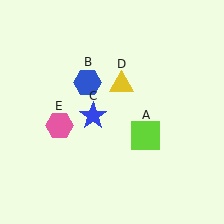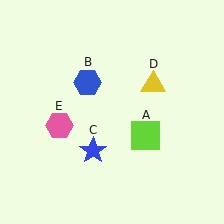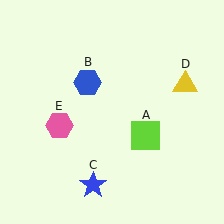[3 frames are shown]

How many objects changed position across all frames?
2 objects changed position: blue star (object C), yellow triangle (object D).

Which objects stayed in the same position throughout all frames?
Lime square (object A) and blue hexagon (object B) and pink hexagon (object E) remained stationary.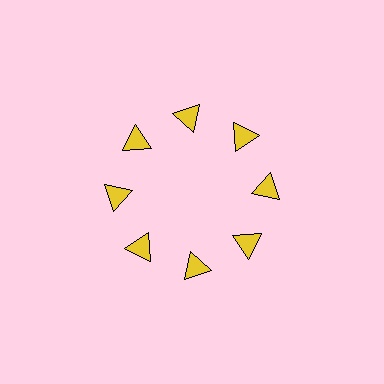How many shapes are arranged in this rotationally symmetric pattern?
There are 8 shapes, arranged in 8 groups of 1.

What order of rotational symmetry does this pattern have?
This pattern has 8-fold rotational symmetry.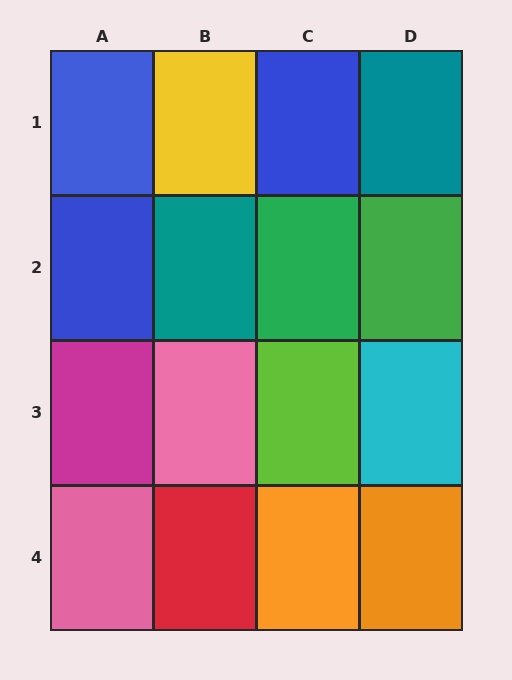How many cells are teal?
2 cells are teal.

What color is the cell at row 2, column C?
Green.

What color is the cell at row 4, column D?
Orange.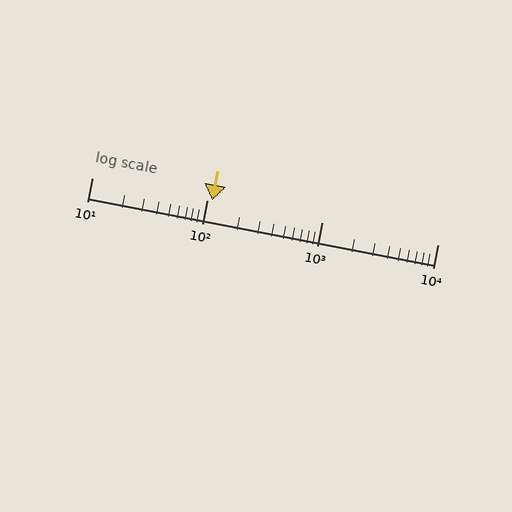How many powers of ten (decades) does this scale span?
The scale spans 3 decades, from 10 to 10000.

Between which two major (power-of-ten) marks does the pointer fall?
The pointer is between 100 and 1000.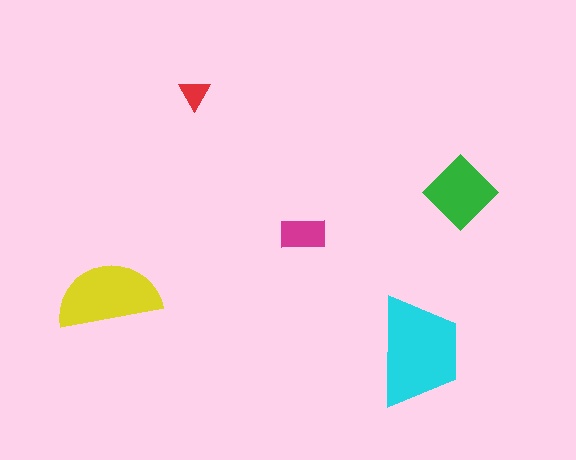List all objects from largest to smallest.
The cyan trapezoid, the yellow semicircle, the green diamond, the magenta rectangle, the red triangle.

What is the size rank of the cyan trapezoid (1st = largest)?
1st.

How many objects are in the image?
There are 5 objects in the image.